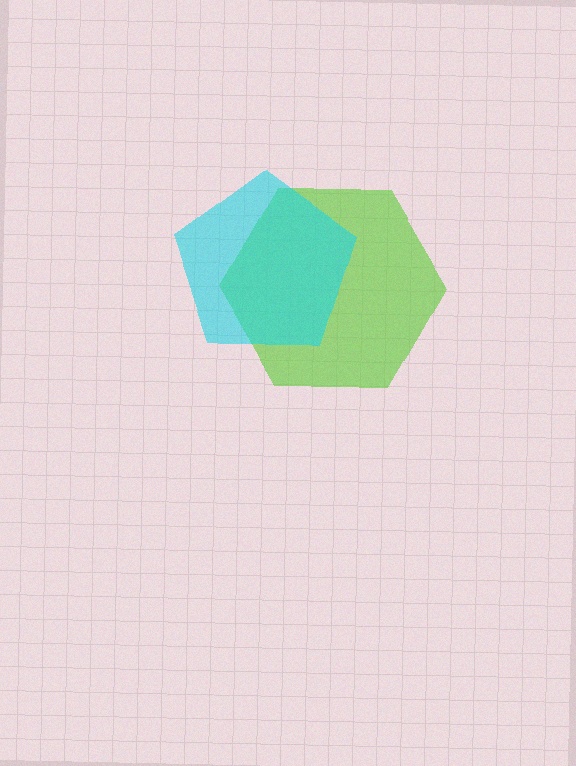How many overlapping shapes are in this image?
There are 2 overlapping shapes in the image.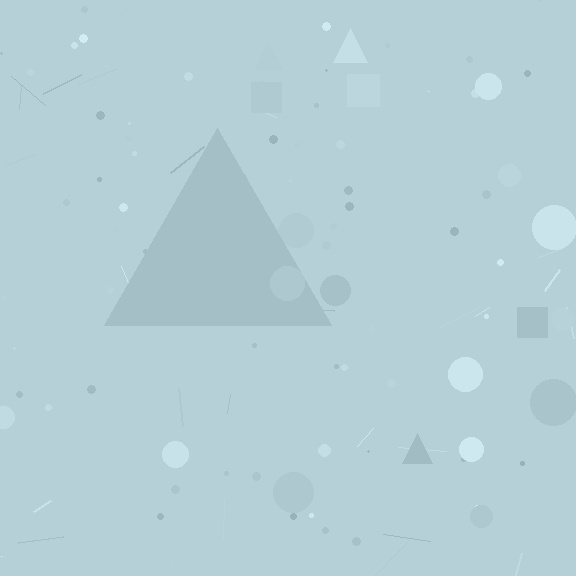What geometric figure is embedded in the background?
A triangle is embedded in the background.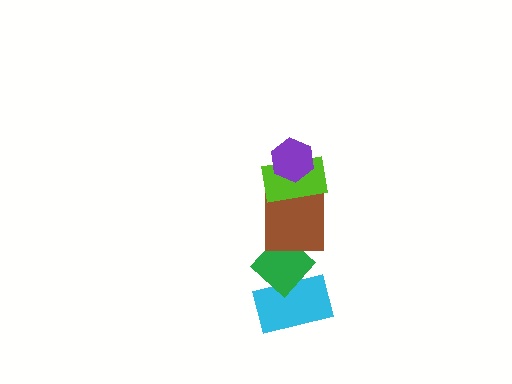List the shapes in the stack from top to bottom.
From top to bottom: the purple hexagon, the lime rectangle, the brown square, the green diamond, the cyan rectangle.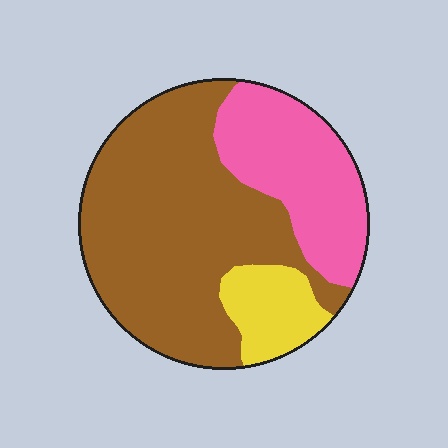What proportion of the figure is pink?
Pink takes up about one quarter (1/4) of the figure.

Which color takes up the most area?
Brown, at roughly 60%.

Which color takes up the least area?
Yellow, at roughly 10%.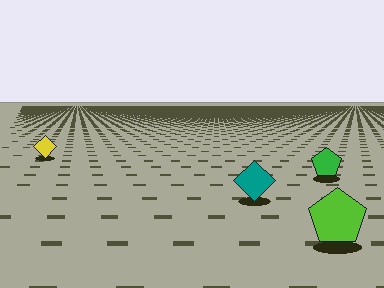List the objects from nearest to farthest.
From nearest to farthest: the lime pentagon, the teal diamond, the green pentagon, the yellow diamond.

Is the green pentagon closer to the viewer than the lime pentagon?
No. The lime pentagon is closer — you can tell from the texture gradient: the ground texture is coarser near it.